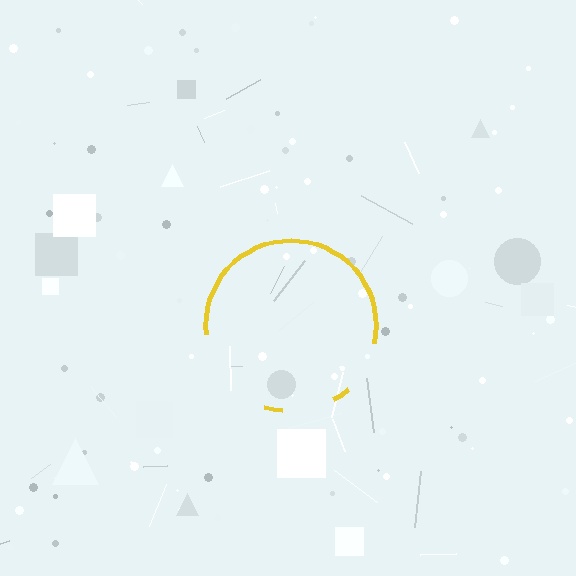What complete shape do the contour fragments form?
The contour fragments form a circle.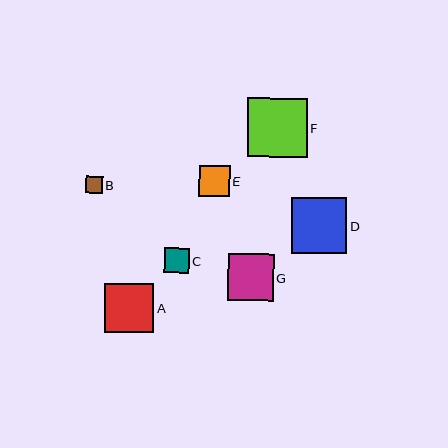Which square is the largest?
Square F is the largest with a size of approximately 60 pixels.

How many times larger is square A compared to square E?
Square A is approximately 1.6 times the size of square E.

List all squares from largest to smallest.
From largest to smallest: F, D, A, G, E, C, B.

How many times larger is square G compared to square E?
Square G is approximately 1.5 times the size of square E.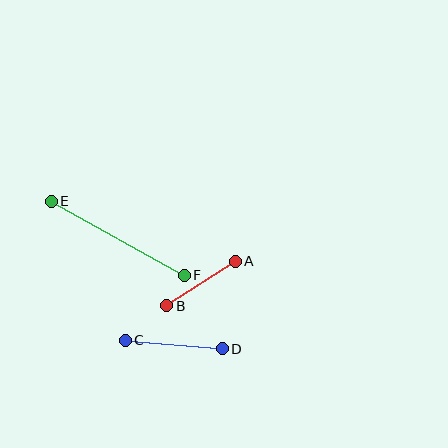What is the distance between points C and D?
The distance is approximately 97 pixels.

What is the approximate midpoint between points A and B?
The midpoint is at approximately (201, 283) pixels.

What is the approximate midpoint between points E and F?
The midpoint is at approximately (118, 238) pixels.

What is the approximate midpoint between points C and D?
The midpoint is at approximately (174, 344) pixels.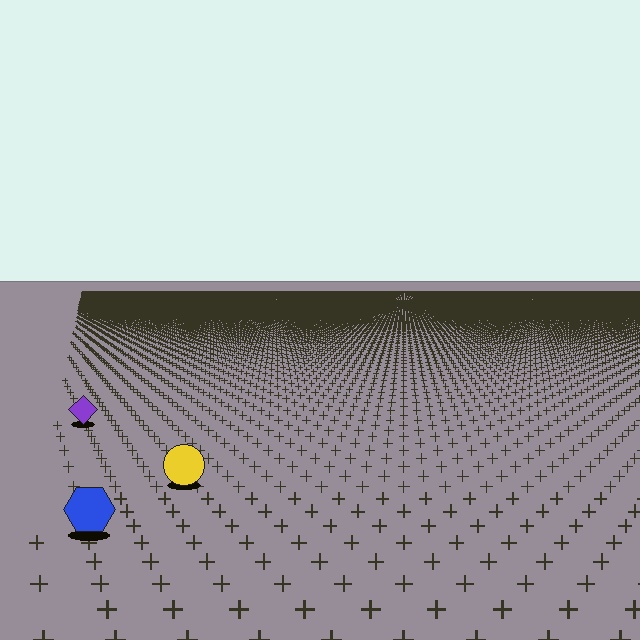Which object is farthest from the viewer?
The purple diamond is farthest from the viewer. It appears smaller and the ground texture around it is denser.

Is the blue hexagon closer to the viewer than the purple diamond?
Yes. The blue hexagon is closer — you can tell from the texture gradient: the ground texture is coarser near it.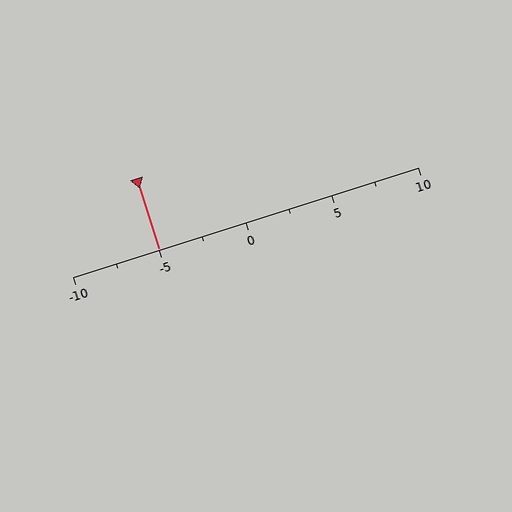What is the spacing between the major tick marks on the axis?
The major ticks are spaced 5 apart.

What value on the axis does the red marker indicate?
The marker indicates approximately -5.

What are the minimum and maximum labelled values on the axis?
The axis runs from -10 to 10.